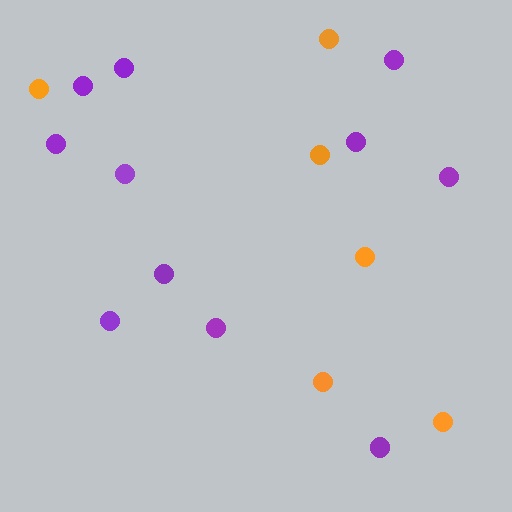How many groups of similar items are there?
There are 2 groups: one group of orange circles (6) and one group of purple circles (11).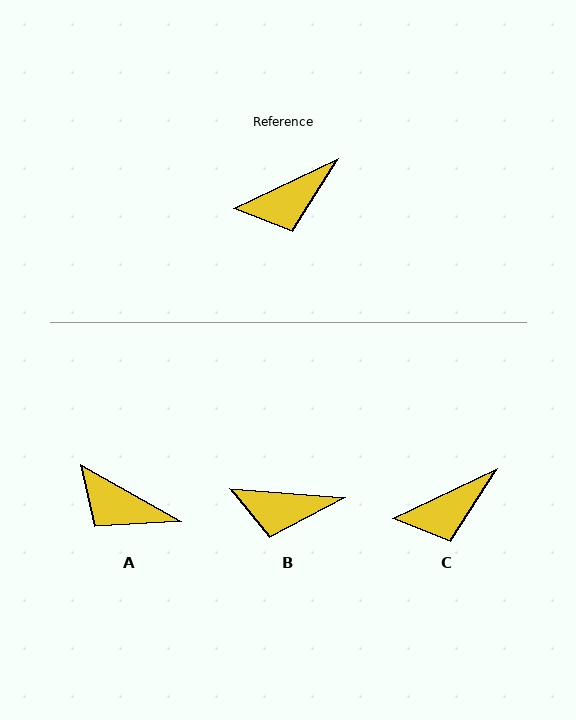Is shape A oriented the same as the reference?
No, it is off by about 54 degrees.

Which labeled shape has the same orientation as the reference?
C.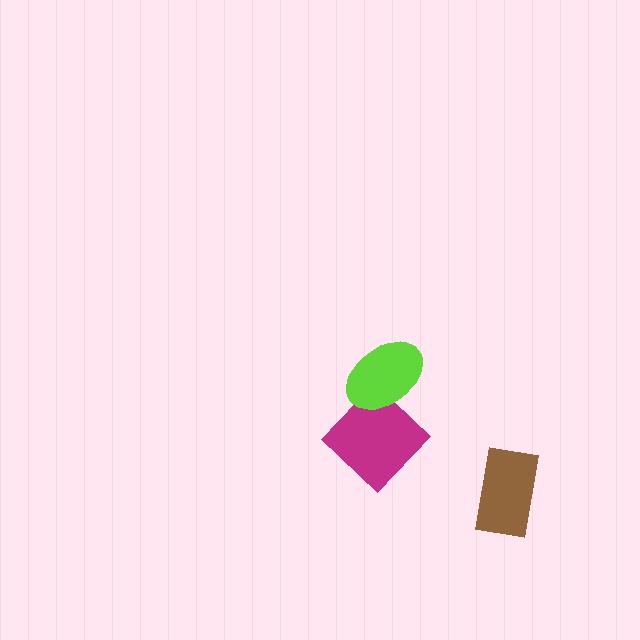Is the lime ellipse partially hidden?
No, no other shape covers it.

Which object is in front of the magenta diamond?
The lime ellipse is in front of the magenta diamond.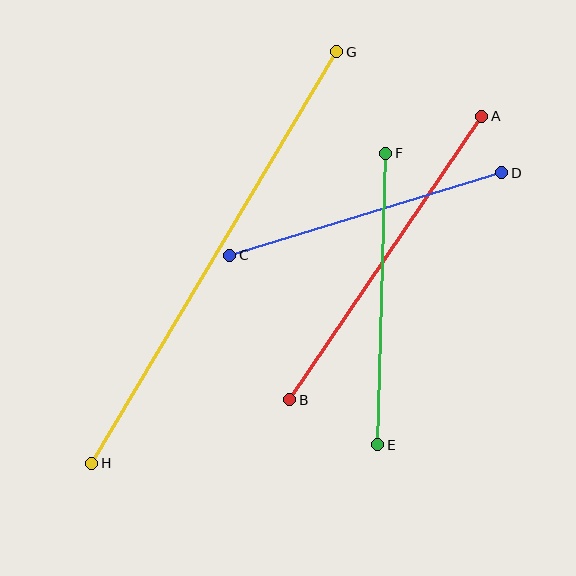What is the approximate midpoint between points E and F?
The midpoint is at approximately (382, 299) pixels.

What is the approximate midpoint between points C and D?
The midpoint is at approximately (366, 214) pixels.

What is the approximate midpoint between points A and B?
The midpoint is at approximately (386, 258) pixels.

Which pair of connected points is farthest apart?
Points G and H are farthest apart.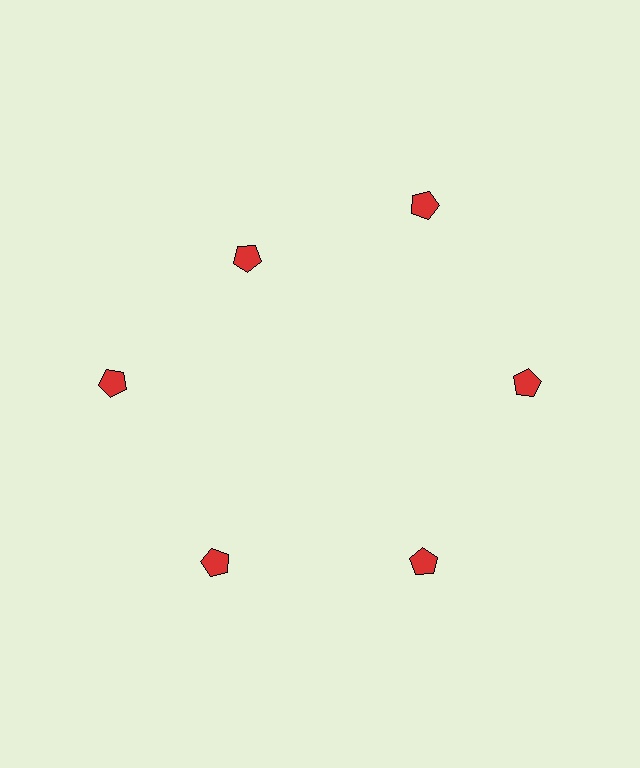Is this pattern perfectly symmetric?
No. The 6 red pentagons are arranged in a ring, but one element near the 11 o'clock position is pulled inward toward the center, breaking the 6-fold rotational symmetry.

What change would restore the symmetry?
The symmetry would be restored by moving it outward, back onto the ring so that all 6 pentagons sit at equal angles and equal distance from the center.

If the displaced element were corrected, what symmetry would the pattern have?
It would have 6-fold rotational symmetry — the pattern would map onto itself every 60 degrees.